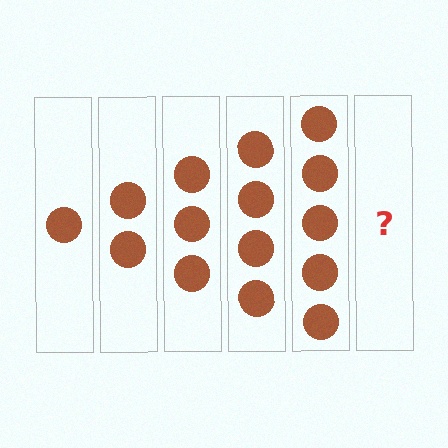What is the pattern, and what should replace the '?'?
The pattern is that each step adds one more circle. The '?' should be 6 circles.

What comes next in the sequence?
The next element should be 6 circles.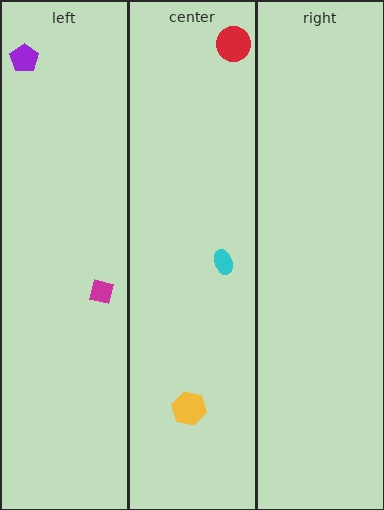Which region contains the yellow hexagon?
The center region.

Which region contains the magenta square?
The left region.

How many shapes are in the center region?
3.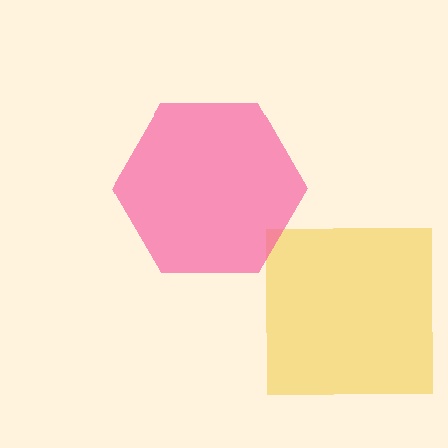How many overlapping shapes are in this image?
There are 2 overlapping shapes in the image.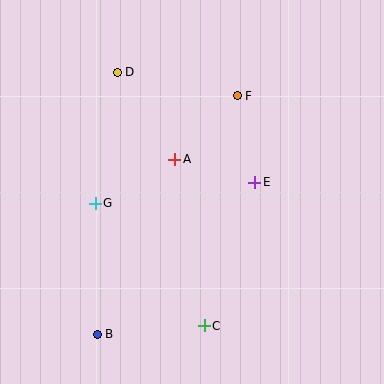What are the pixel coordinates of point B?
Point B is at (97, 334).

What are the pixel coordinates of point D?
Point D is at (117, 72).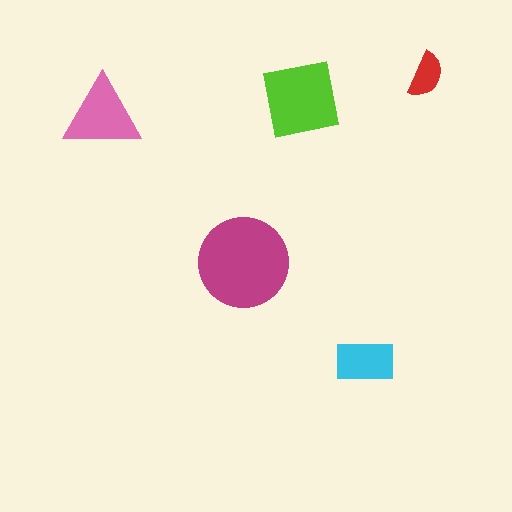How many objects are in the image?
There are 5 objects in the image.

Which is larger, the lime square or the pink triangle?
The lime square.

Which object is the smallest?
The red semicircle.